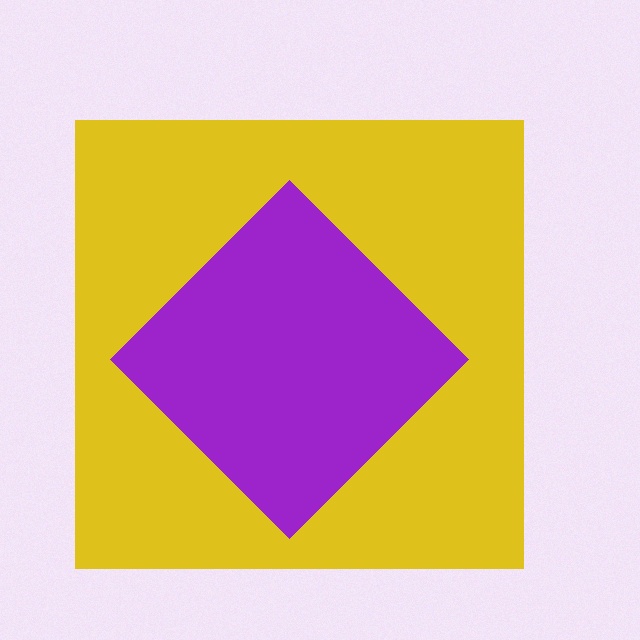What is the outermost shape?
The yellow square.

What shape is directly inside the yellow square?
The purple diamond.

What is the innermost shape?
The purple diamond.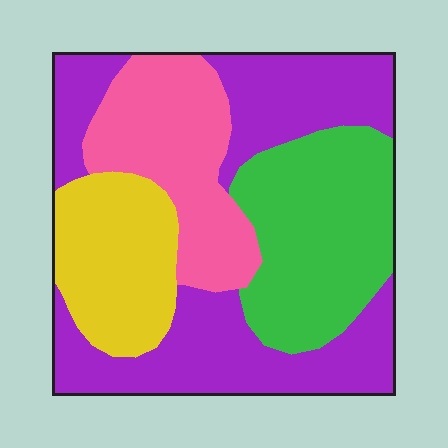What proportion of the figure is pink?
Pink covers about 20% of the figure.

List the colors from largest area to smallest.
From largest to smallest: purple, green, pink, yellow.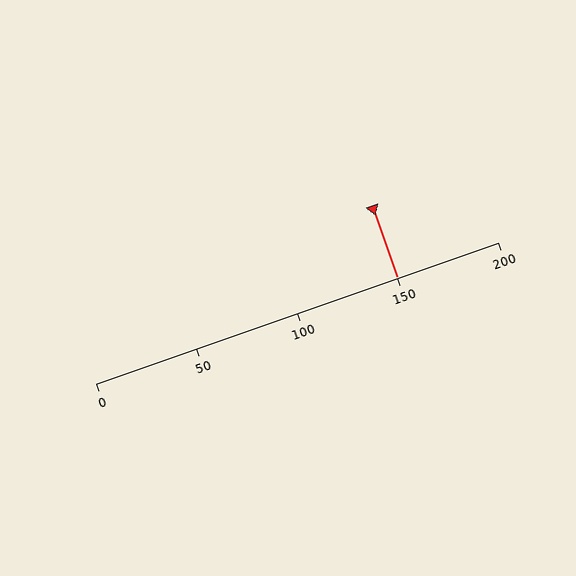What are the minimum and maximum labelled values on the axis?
The axis runs from 0 to 200.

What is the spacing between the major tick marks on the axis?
The major ticks are spaced 50 apart.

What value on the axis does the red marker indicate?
The marker indicates approximately 150.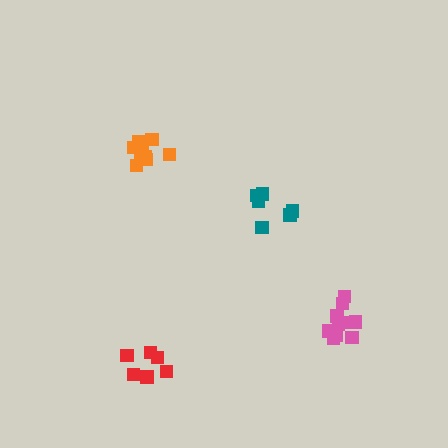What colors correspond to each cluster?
The clusters are colored: pink, teal, orange, red.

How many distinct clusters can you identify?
There are 4 distinct clusters.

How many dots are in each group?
Group 1: 10 dots, Group 2: 6 dots, Group 3: 9 dots, Group 4: 6 dots (31 total).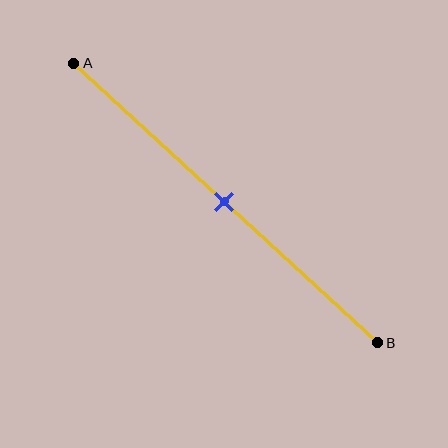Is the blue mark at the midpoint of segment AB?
Yes, the mark is approximately at the midpoint.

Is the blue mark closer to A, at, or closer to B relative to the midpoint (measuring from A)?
The blue mark is approximately at the midpoint of segment AB.